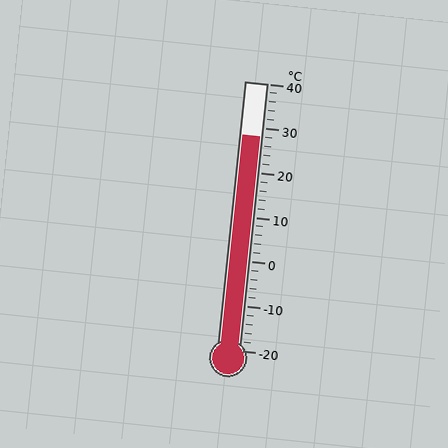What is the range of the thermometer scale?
The thermometer scale ranges from -20°C to 40°C.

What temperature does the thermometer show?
The thermometer shows approximately 28°C.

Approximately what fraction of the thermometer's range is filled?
The thermometer is filled to approximately 80% of its range.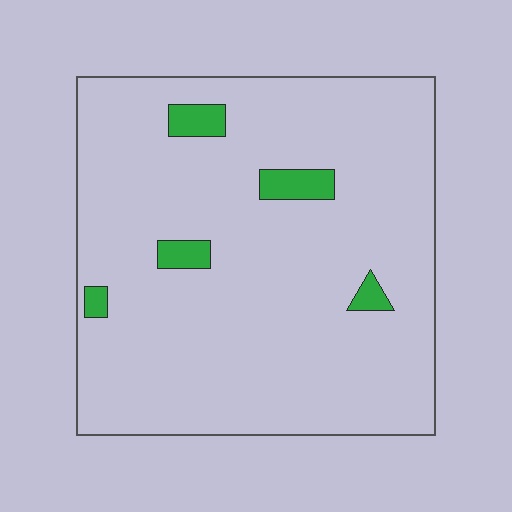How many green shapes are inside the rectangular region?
5.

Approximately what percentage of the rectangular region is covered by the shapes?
Approximately 5%.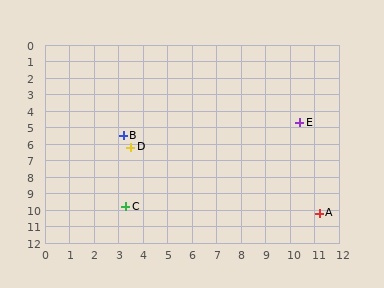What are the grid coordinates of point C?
Point C is at approximately (3.3, 9.8).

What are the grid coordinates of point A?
Point A is at approximately (11.2, 10.2).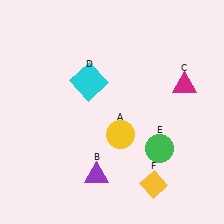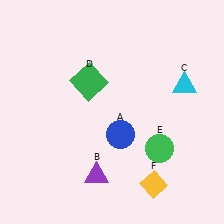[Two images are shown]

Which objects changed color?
A changed from yellow to blue. C changed from magenta to cyan. D changed from cyan to green.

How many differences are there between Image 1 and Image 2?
There are 3 differences between the two images.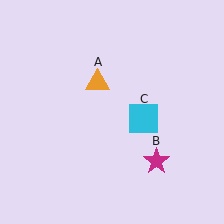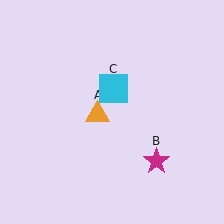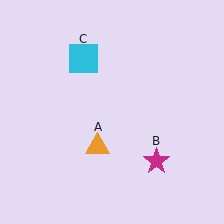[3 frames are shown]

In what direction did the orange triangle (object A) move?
The orange triangle (object A) moved down.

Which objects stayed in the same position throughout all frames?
Magenta star (object B) remained stationary.